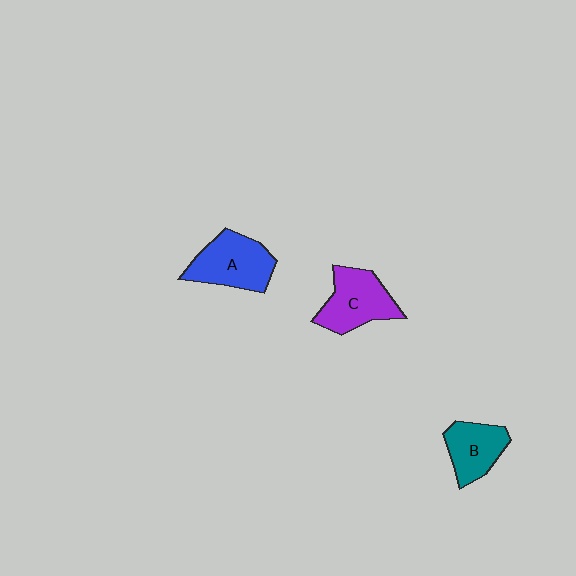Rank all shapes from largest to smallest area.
From largest to smallest: A (blue), C (purple), B (teal).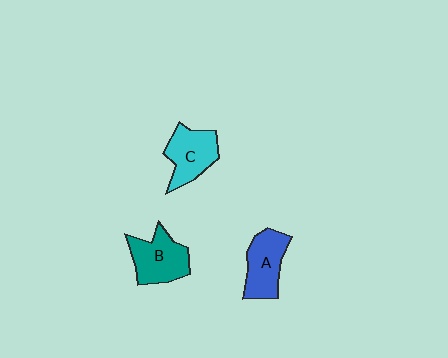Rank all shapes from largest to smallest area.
From largest to smallest: B (teal), C (cyan), A (blue).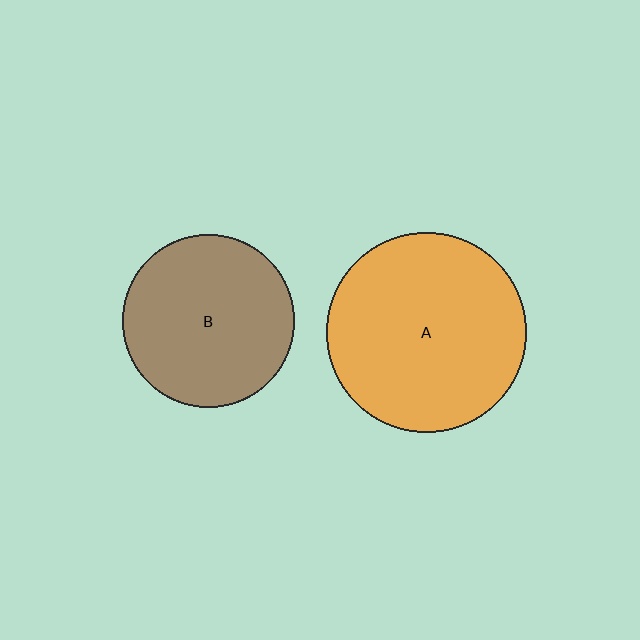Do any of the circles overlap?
No, none of the circles overlap.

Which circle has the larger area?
Circle A (orange).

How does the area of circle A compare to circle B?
Approximately 1.3 times.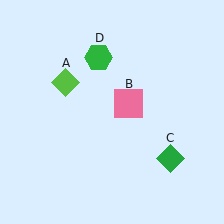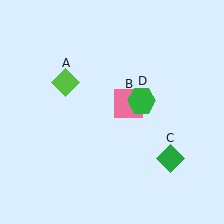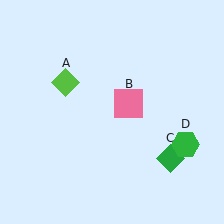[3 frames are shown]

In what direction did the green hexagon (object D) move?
The green hexagon (object D) moved down and to the right.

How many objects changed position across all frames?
1 object changed position: green hexagon (object D).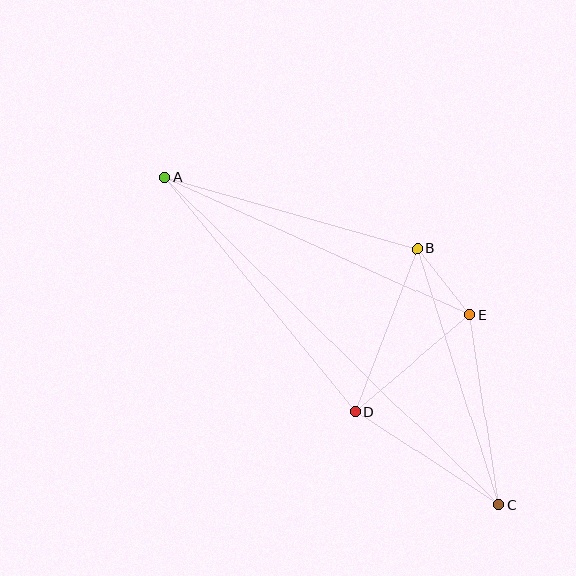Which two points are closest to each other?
Points B and E are closest to each other.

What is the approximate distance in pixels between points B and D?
The distance between B and D is approximately 173 pixels.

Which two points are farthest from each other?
Points A and C are farthest from each other.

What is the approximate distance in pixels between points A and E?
The distance between A and E is approximately 335 pixels.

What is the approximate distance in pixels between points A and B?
The distance between A and B is approximately 262 pixels.